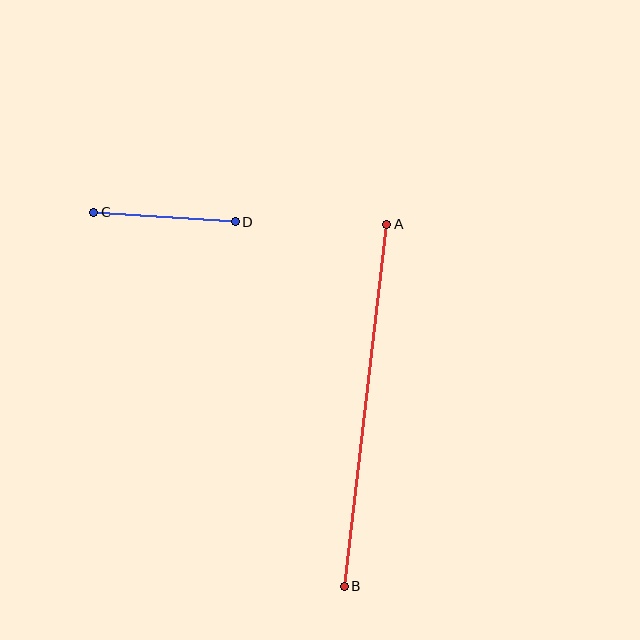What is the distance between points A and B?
The distance is approximately 365 pixels.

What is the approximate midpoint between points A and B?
The midpoint is at approximately (366, 405) pixels.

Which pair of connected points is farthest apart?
Points A and B are farthest apart.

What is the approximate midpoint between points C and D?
The midpoint is at approximately (165, 217) pixels.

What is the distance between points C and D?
The distance is approximately 141 pixels.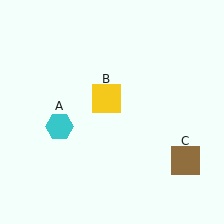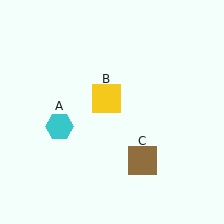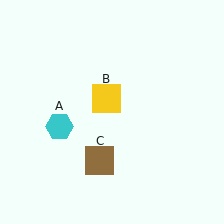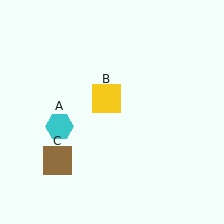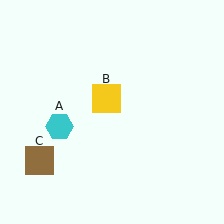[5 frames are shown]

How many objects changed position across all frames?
1 object changed position: brown square (object C).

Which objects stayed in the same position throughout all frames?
Cyan hexagon (object A) and yellow square (object B) remained stationary.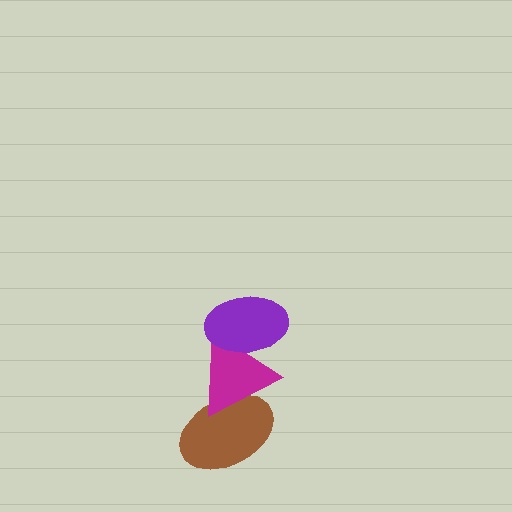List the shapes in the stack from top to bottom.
From top to bottom: the purple ellipse, the magenta triangle, the brown ellipse.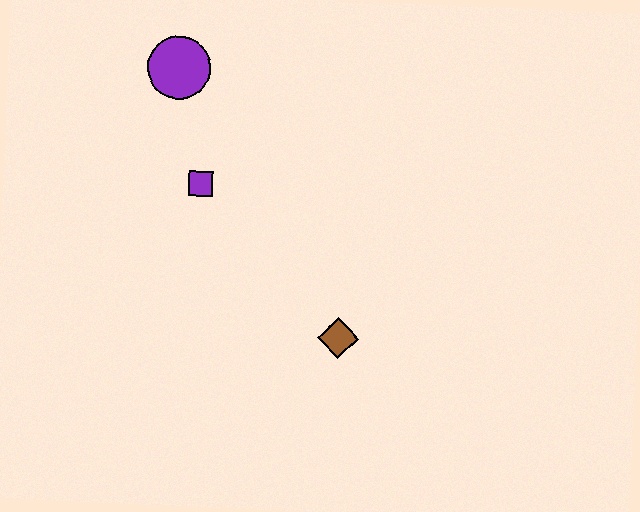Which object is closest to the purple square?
The purple circle is closest to the purple square.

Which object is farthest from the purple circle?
The brown diamond is farthest from the purple circle.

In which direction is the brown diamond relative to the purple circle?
The brown diamond is below the purple circle.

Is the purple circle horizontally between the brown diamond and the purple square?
No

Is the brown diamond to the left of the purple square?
No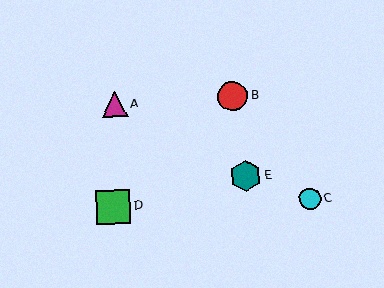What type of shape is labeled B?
Shape B is a red circle.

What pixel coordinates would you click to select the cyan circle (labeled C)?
Click at (310, 199) to select the cyan circle C.